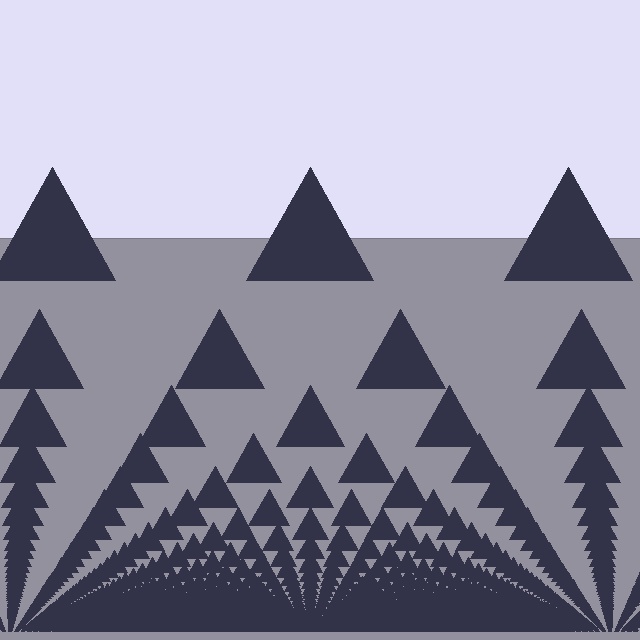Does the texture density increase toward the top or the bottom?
Density increases toward the bottom.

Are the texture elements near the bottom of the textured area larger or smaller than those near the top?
Smaller. The gradient is inverted — elements near the bottom are smaller and denser.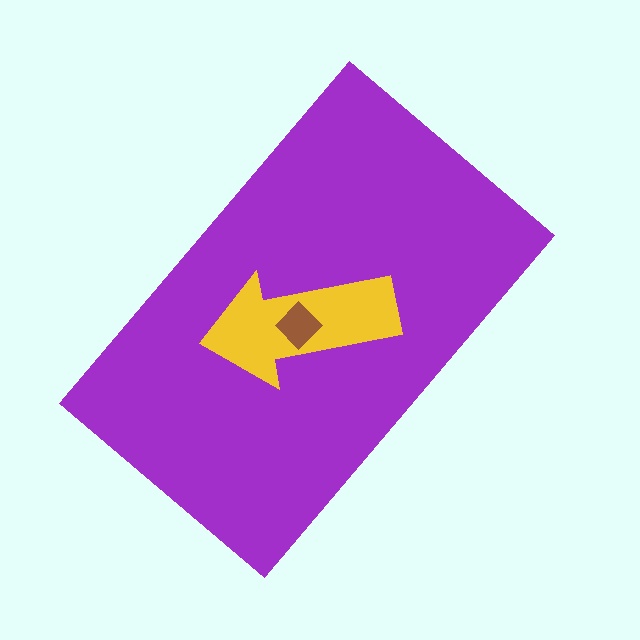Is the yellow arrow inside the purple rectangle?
Yes.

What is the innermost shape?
The brown diamond.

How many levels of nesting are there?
3.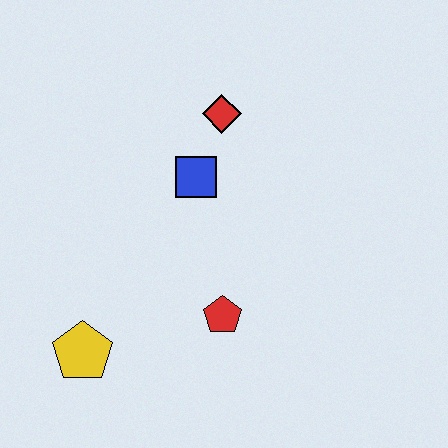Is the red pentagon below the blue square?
Yes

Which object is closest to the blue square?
The red diamond is closest to the blue square.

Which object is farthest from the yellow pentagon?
The red diamond is farthest from the yellow pentagon.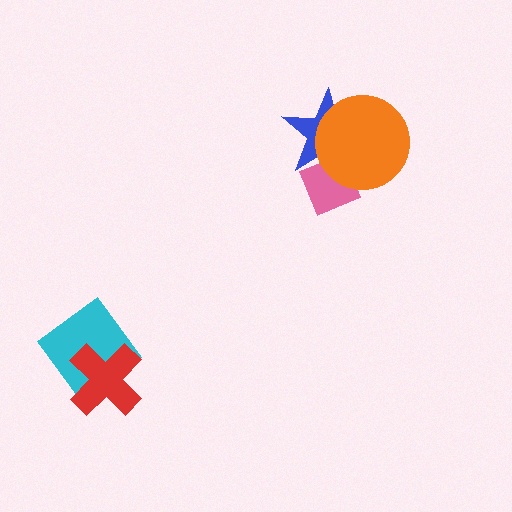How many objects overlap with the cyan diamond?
1 object overlaps with the cyan diamond.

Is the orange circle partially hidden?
No, no other shape covers it.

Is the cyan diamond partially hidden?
Yes, it is partially covered by another shape.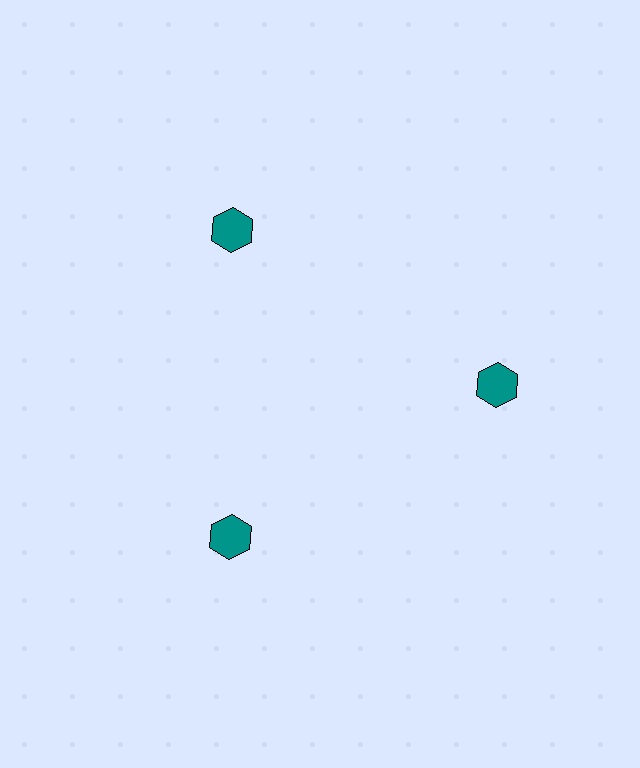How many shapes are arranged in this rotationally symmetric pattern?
There are 3 shapes, arranged in 3 groups of 1.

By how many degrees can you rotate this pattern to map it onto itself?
The pattern maps onto itself every 120 degrees of rotation.